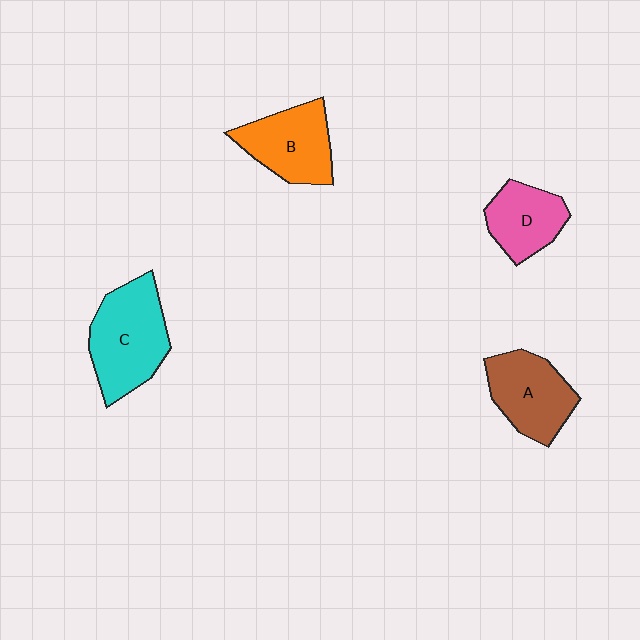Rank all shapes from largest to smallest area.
From largest to smallest: C (cyan), B (orange), A (brown), D (pink).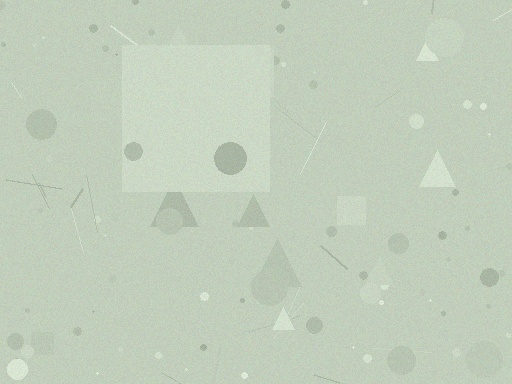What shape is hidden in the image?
A square is hidden in the image.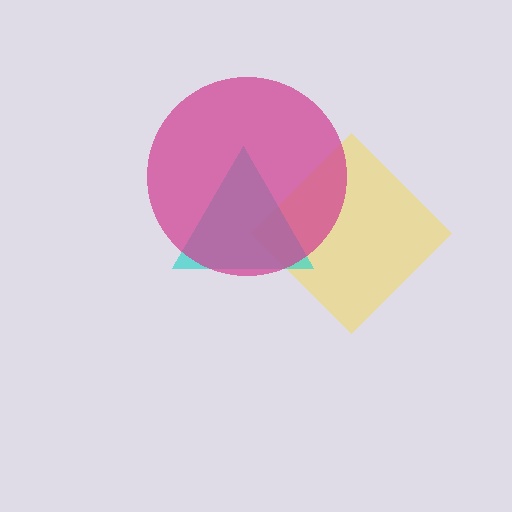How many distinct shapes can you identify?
There are 3 distinct shapes: a yellow diamond, a cyan triangle, a magenta circle.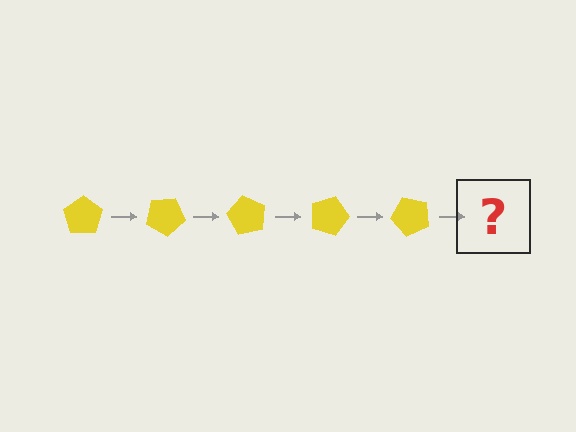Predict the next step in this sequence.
The next step is a yellow pentagon rotated 150 degrees.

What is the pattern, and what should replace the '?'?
The pattern is that the pentagon rotates 30 degrees each step. The '?' should be a yellow pentagon rotated 150 degrees.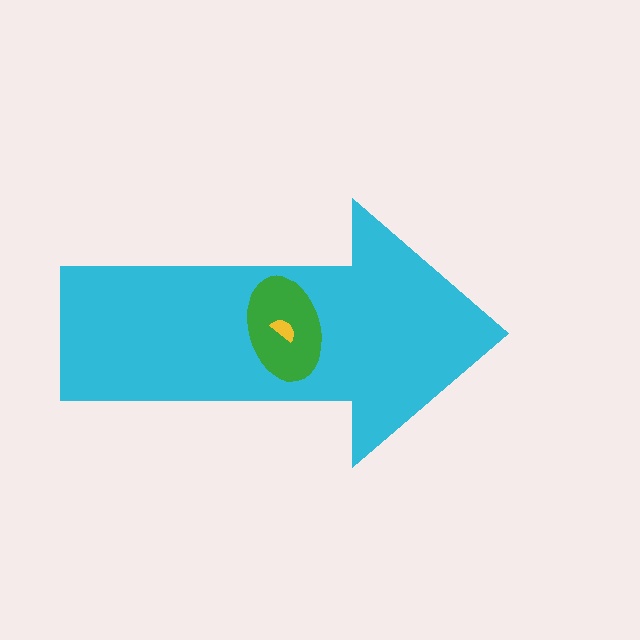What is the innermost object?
The yellow semicircle.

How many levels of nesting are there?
3.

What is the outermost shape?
The cyan arrow.